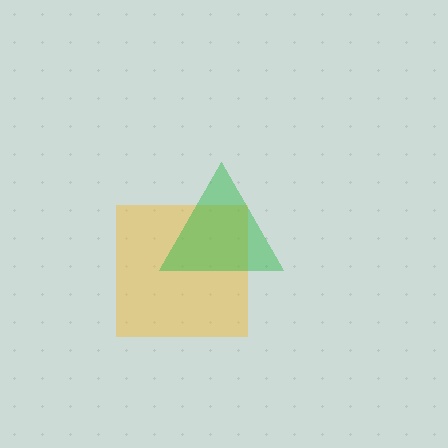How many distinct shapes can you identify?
There are 2 distinct shapes: a yellow square, a green triangle.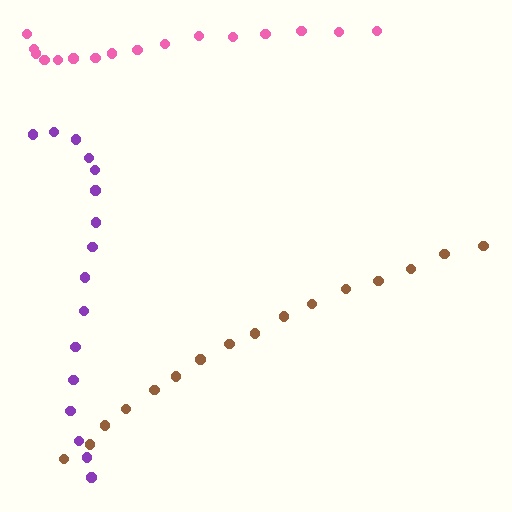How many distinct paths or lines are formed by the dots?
There are 3 distinct paths.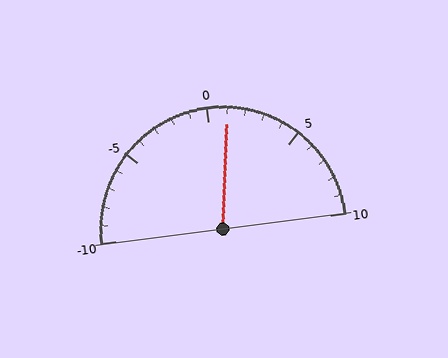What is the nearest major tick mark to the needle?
The nearest major tick mark is 0.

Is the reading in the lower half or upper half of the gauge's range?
The reading is in the upper half of the range (-10 to 10).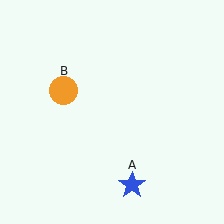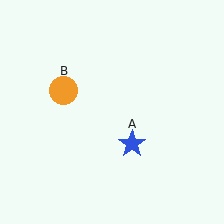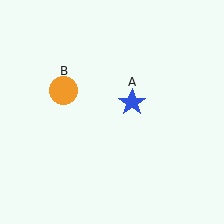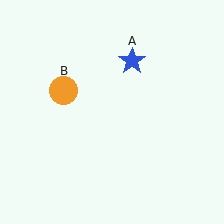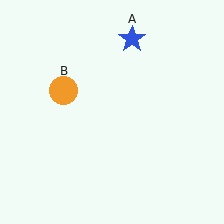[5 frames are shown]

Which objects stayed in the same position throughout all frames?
Orange circle (object B) remained stationary.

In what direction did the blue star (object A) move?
The blue star (object A) moved up.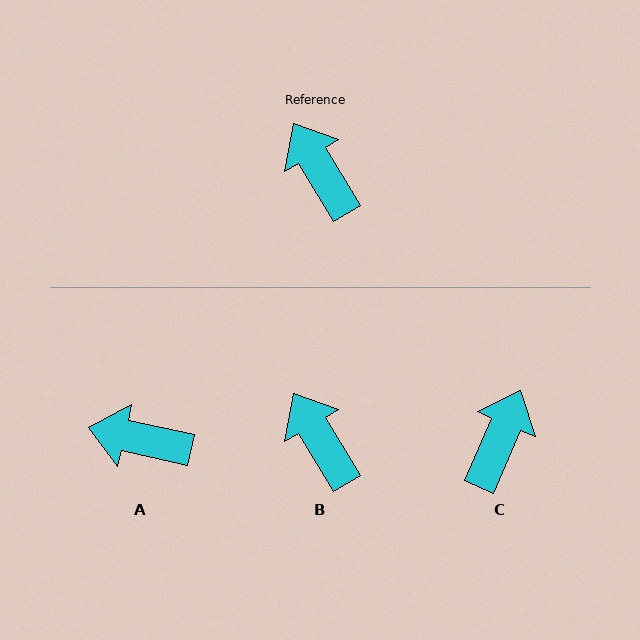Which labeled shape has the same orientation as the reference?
B.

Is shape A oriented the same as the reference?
No, it is off by about 47 degrees.